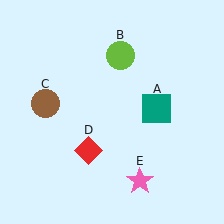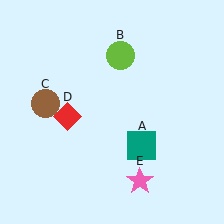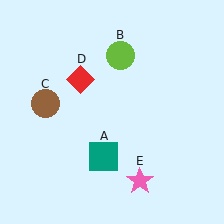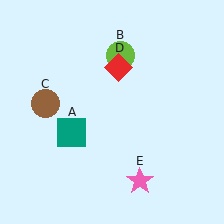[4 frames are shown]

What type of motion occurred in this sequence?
The teal square (object A), red diamond (object D) rotated clockwise around the center of the scene.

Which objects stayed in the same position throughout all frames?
Lime circle (object B) and brown circle (object C) and pink star (object E) remained stationary.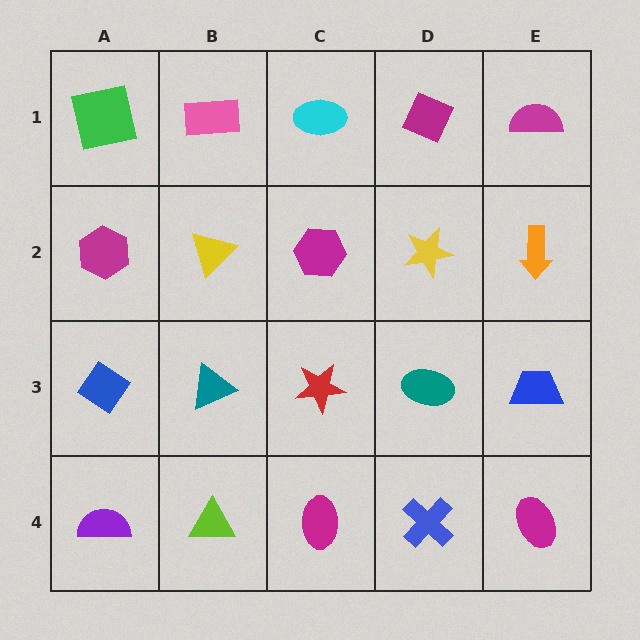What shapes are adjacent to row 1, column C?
A magenta hexagon (row 2, column C), a pink rectangle (row 1, column B), a magenta diamond (row 1, column D).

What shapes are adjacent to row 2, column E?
A magenta semicircle (row 1, column E), a blue trapezoid (row 3, column E), a yellow star (row 2, column D).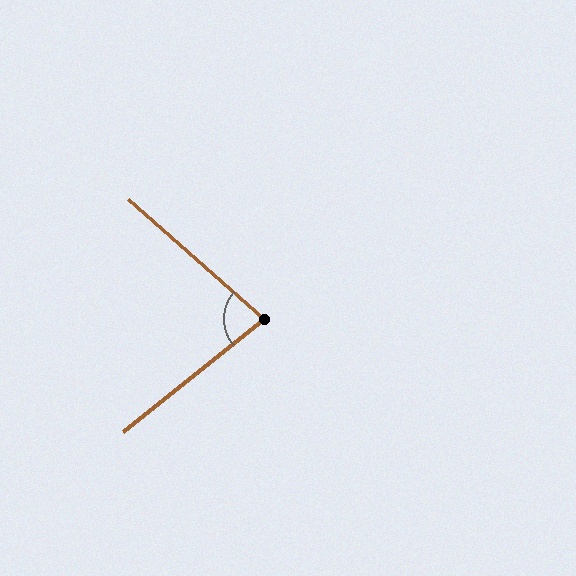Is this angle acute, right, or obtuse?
It is acute.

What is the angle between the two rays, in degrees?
Approximately 80 degrees.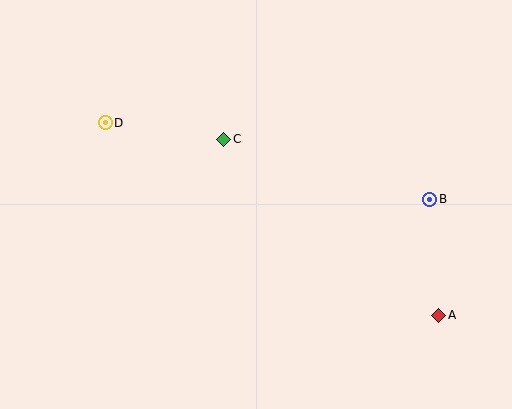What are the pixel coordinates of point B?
Point B is at (430, 199).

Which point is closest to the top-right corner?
Point B is closest to the top-right corner.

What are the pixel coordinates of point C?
Point C is at (224, 139).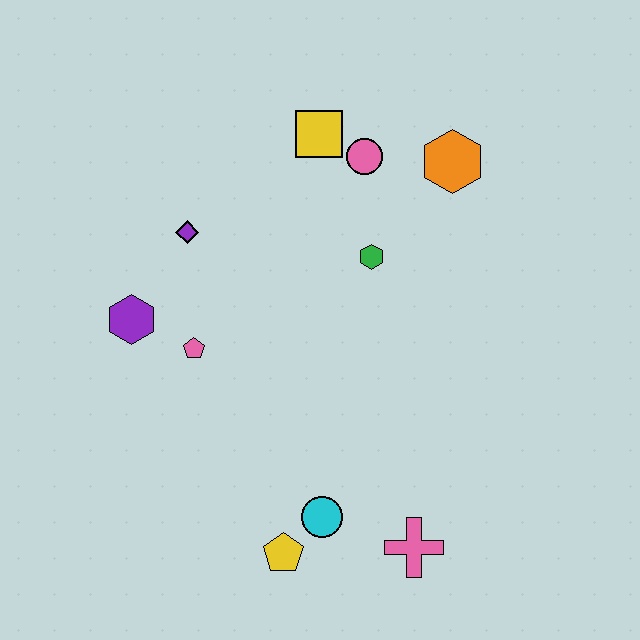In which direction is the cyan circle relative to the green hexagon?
The cyan circle is below the green hexagon.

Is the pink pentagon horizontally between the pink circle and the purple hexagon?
Yes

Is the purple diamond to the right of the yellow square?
No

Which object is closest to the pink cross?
The cyan circle is closest to the pink cross.